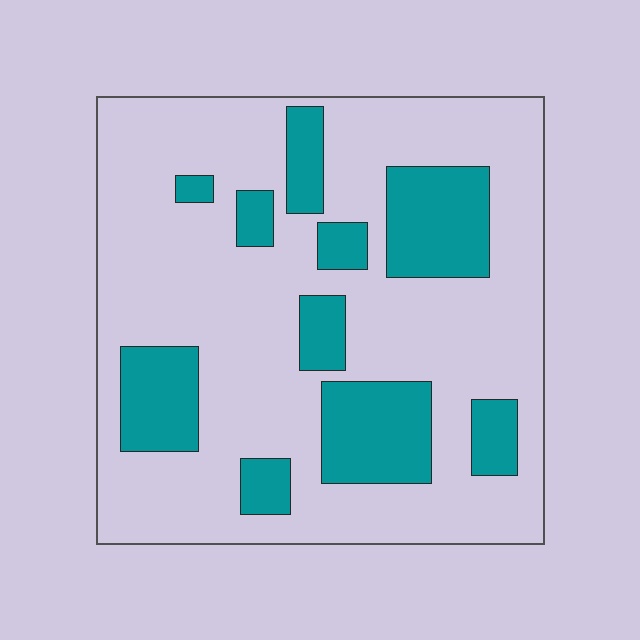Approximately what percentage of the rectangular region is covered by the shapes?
Approximately 25%.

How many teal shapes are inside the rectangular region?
10.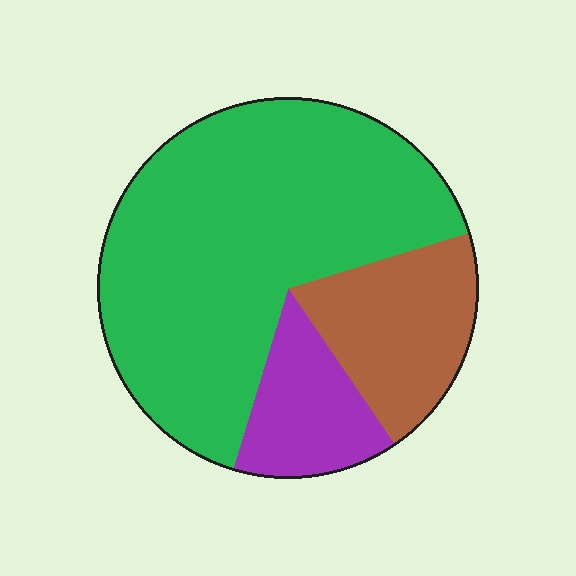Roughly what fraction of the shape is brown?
Brown covers about 20% of the shape.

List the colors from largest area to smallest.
From largest to smallest: green, brown, purple.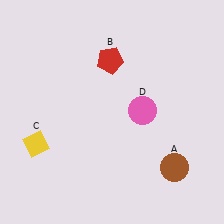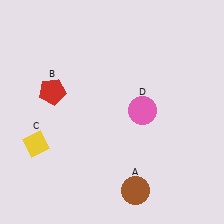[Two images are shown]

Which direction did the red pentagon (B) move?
The red pentagon (B) moved left.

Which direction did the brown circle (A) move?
The brown circle (A) moved left.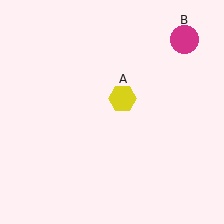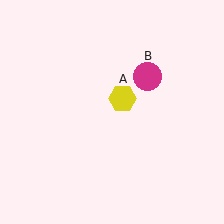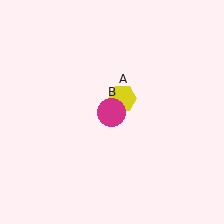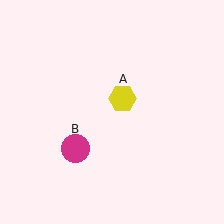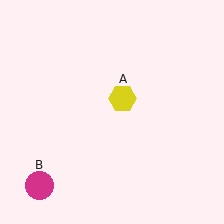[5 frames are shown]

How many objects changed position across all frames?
1 object changed position: magenta circle (object B).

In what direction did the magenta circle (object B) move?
The magenta circle (object B) moved down and to the left.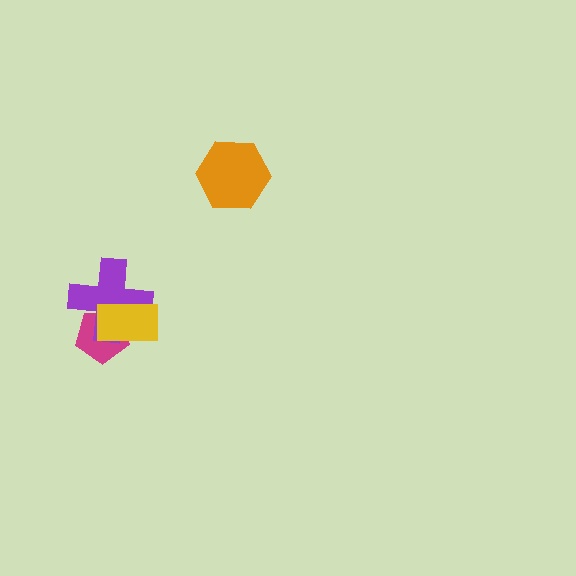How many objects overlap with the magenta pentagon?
2 objects overlap with the magenta pentagon.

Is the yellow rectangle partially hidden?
No, no other shape covers it.